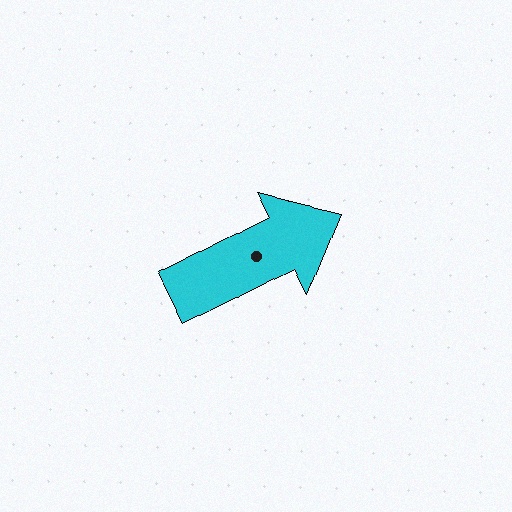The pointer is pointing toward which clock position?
Roughly 2 o'clock.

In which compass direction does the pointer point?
Northeast.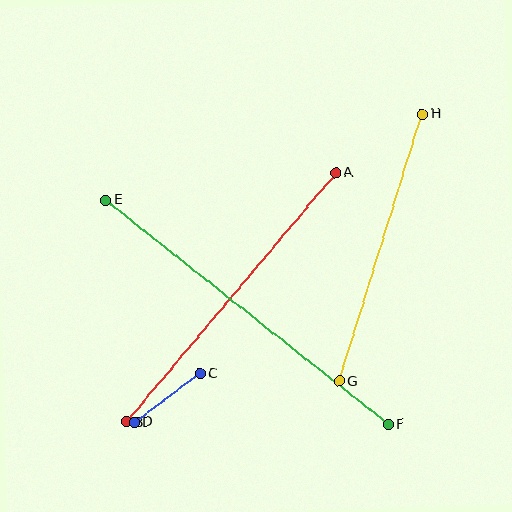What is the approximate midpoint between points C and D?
The midpoint is at approximately (167, 398) pixels.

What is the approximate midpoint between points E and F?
The midpoint is at approximately (247, 312) pixels.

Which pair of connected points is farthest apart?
Points E and F are farthest apart.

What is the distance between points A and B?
The distance is approximately 325 pixels.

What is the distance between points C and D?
The distance is approximately 82 pixels.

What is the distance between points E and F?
The distance is approximately 361 pixels.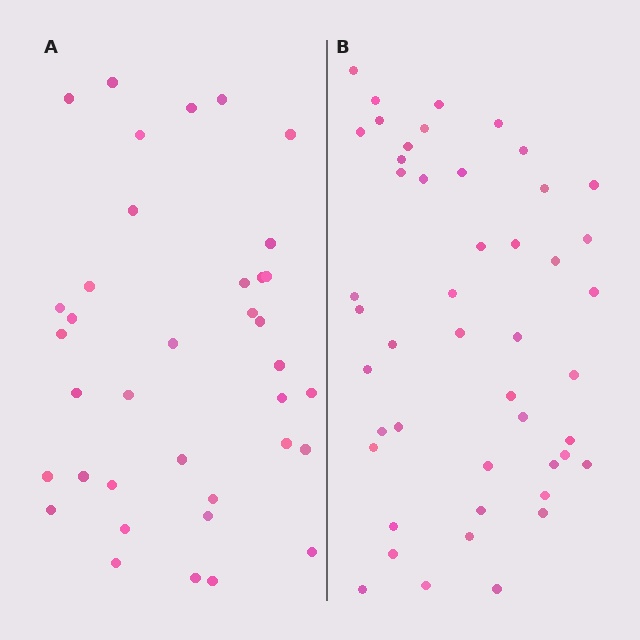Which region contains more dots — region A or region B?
Region B (the right region) has more dots.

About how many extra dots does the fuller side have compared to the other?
Region B has roughly 10 or so more dots than region A.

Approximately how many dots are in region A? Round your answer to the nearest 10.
About 40 dots. (The exact count is 37, which rounds to 40.)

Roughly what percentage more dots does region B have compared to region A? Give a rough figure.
About 25% more.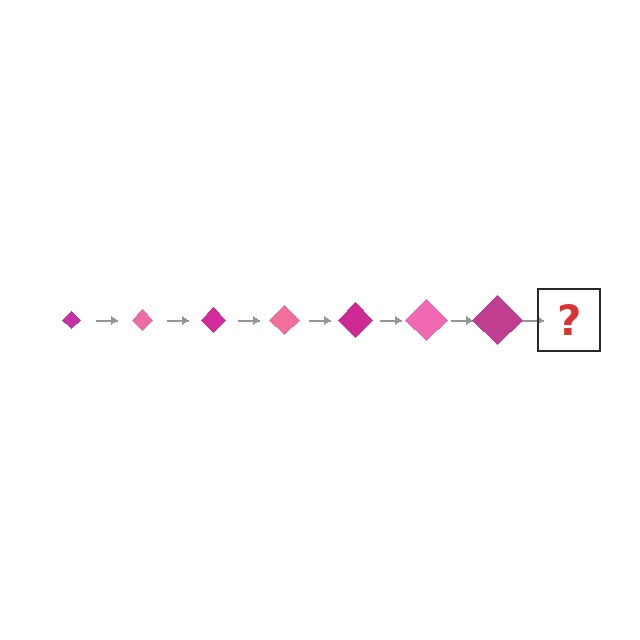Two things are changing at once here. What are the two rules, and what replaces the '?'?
The two rules are that the diamond grows larger each step and the color cycles through magenta and pink. The '?' should be a pink diamond, larger than the previous one.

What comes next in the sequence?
The next element should be a pink diamond, larger than the previous one.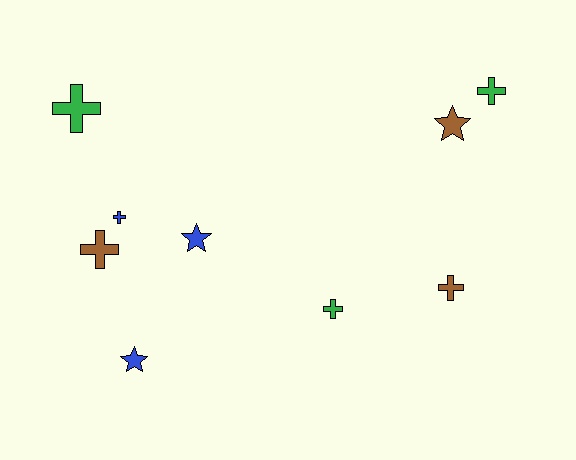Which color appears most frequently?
Blue, with 3 objects.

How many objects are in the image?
There are 9 objects.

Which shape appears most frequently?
Cross, with 6 objects.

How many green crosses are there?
There are 3 green crosses.